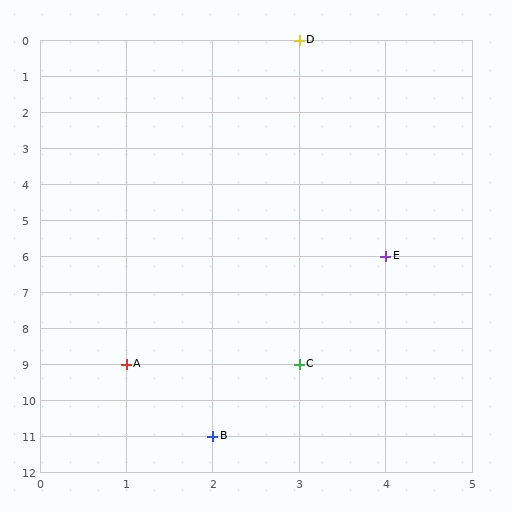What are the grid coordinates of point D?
Point D is at grid coordinates (3, 0).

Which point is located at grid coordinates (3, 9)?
Point C is at (3, 9).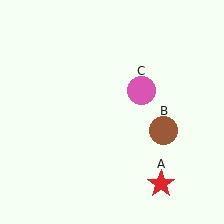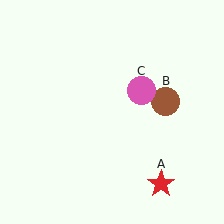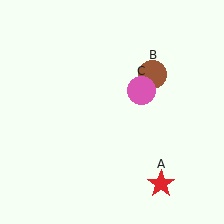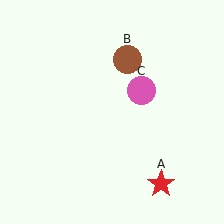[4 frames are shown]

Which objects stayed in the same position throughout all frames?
Red star (object A) and pink circle (object C) remained stationary.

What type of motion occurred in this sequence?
The brown circle (object B) rotated counterclockwise around the center of the scene.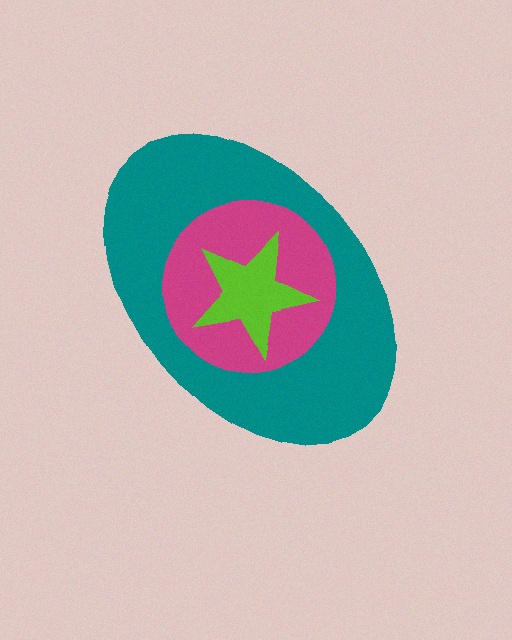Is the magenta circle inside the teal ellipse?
Yes.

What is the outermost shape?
The teal ellipse.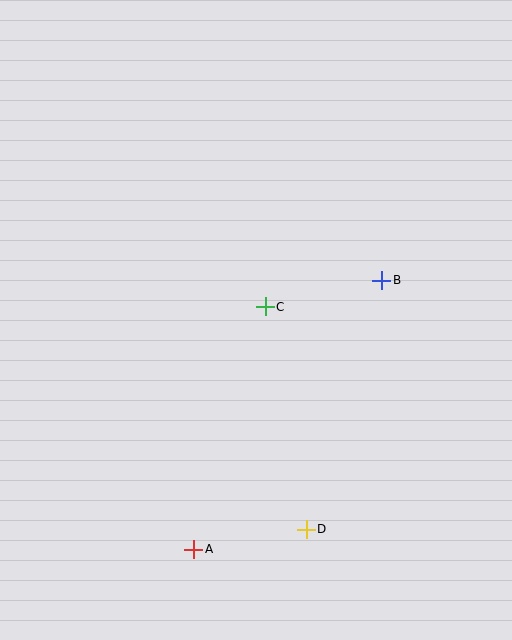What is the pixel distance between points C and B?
The distance between C and B is 120 pixels.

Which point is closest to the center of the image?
Point C at (265, 307) is closest to the center.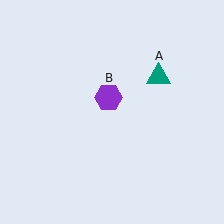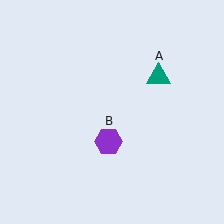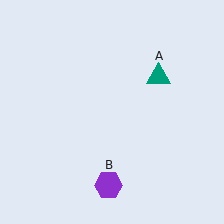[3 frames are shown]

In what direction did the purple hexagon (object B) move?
The purple hexagon (object B) moved down.